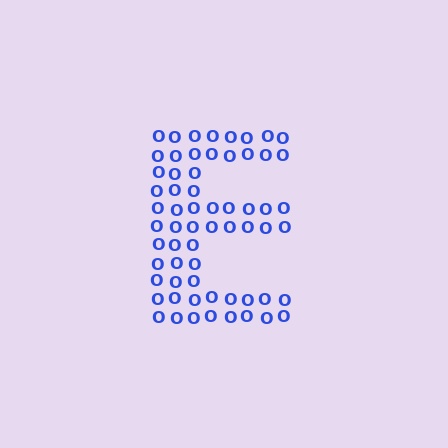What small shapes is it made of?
It is made of small letter O's.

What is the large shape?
The large shape is the letter E.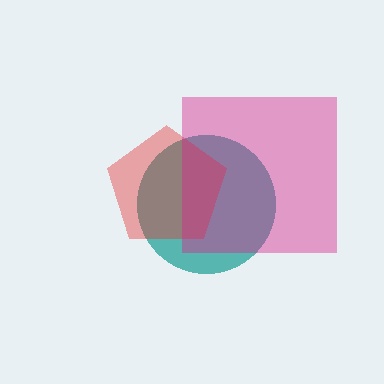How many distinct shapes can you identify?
There are 3 distinct shapes: a teal circle, a red pentagon, a magenta square.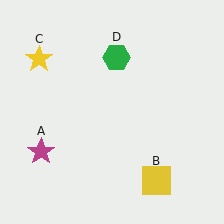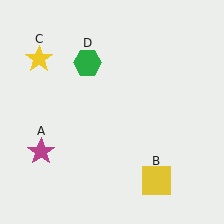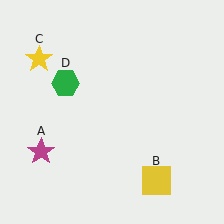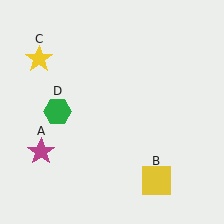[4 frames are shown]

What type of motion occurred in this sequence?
The green hexagon (object D) rotated counterclockwise around the center of the scene.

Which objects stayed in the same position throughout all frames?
Magenta star (object A) and yellow square (object B) and yellow star (object C) remained stationary.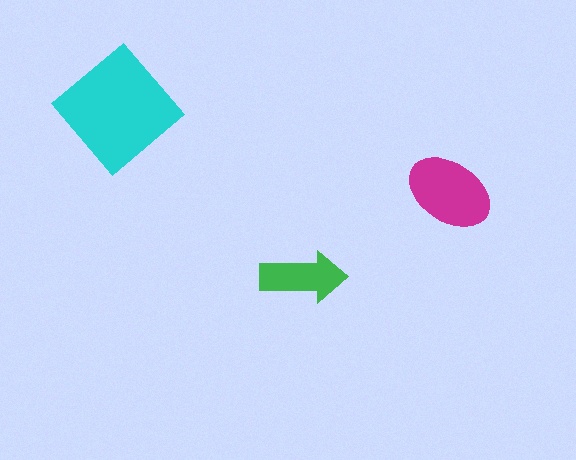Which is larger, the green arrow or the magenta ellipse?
The magenta ellipse.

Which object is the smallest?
The green arrow.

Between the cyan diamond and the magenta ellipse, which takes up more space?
The cyan diamond.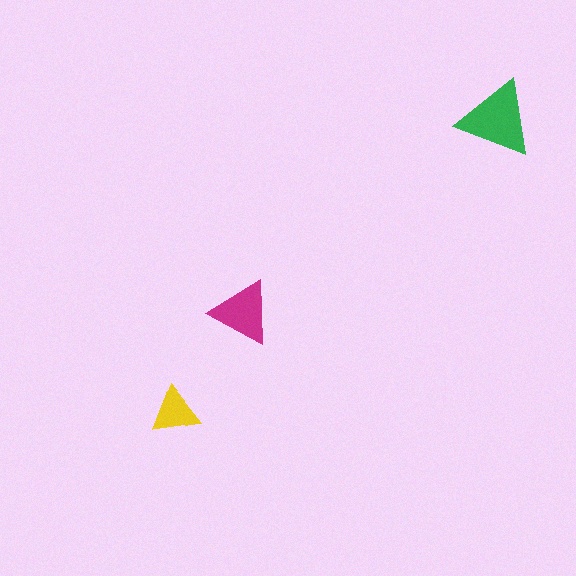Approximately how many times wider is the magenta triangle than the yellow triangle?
About 1.5 times wider.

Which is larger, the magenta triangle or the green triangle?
The green one.